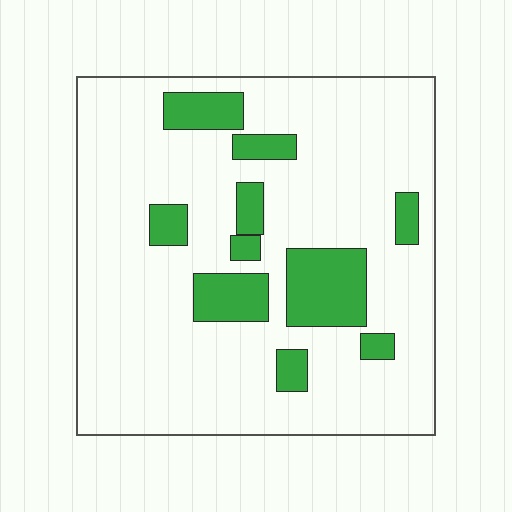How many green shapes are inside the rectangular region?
10.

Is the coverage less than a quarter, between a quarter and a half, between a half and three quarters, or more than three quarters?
Less than a quarter.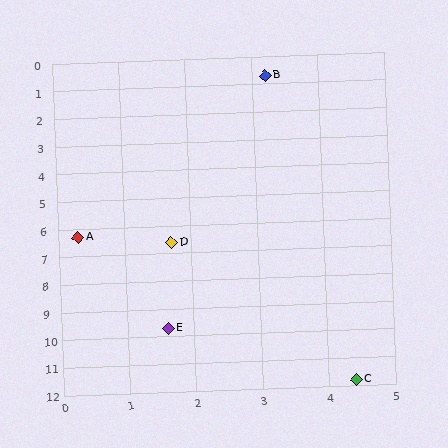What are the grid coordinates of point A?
Point A is at approximately (0.3, 6.3).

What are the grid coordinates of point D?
Point D is at approximately (1.7, 6.6).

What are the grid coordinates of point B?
Point B is at approximately (3.2, 0.7).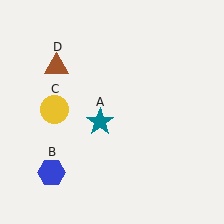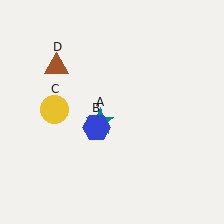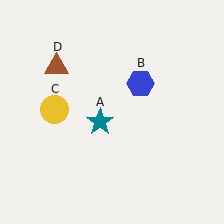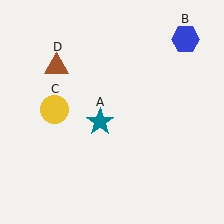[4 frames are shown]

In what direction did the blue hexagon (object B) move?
The blue hexagon (object B) moved up and to the right.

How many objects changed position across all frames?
1 object changed position: blue hexagon (object B).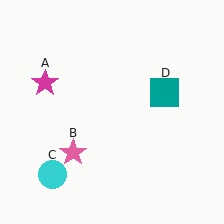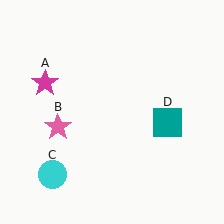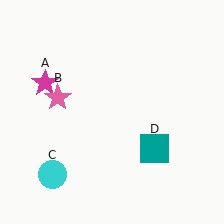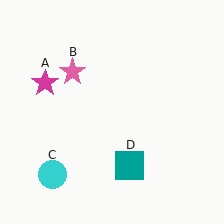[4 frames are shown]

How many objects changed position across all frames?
2 objects changed position: pink star (object B), teal square (object D).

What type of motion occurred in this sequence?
The pink star (object B), teal square (object D) rotated clockwise around the center of the scene.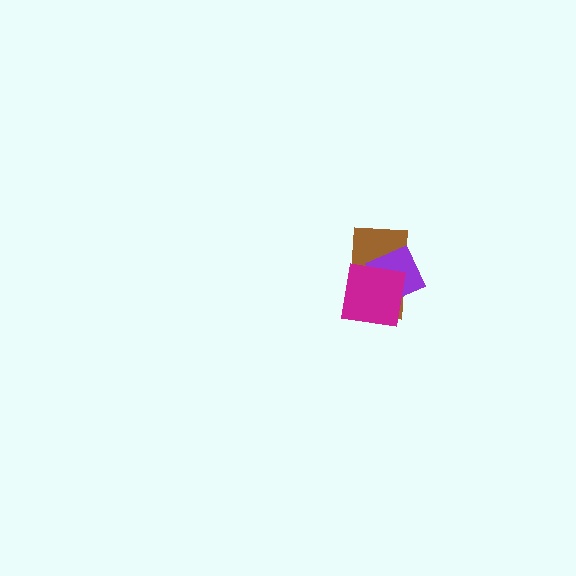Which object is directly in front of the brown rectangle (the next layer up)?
The purple diamond is directly in front of the brown rectangle.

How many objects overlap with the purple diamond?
2 objects overlap with the purple diamond.